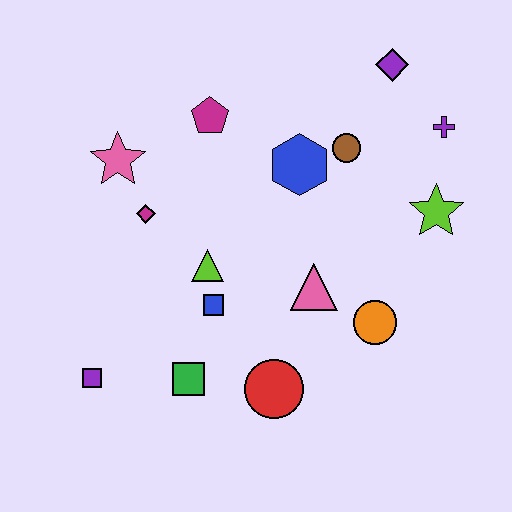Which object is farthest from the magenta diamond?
The purple cross is farthest from the magenta diamond.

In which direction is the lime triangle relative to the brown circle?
The lime triangle is to the left of the brown circle.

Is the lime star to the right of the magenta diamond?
Yes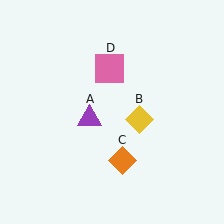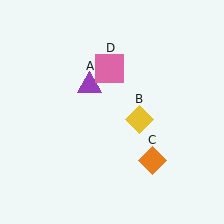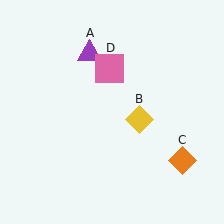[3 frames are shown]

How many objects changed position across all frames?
2 objects changed position: purple triangle (object A), orange diamond (object C).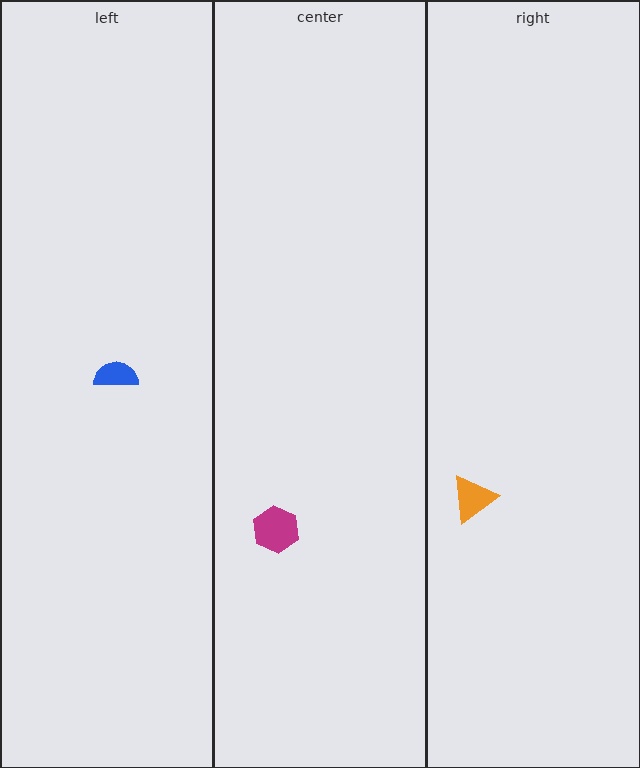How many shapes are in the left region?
1.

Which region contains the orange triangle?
The right region.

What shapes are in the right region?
The orange triangle.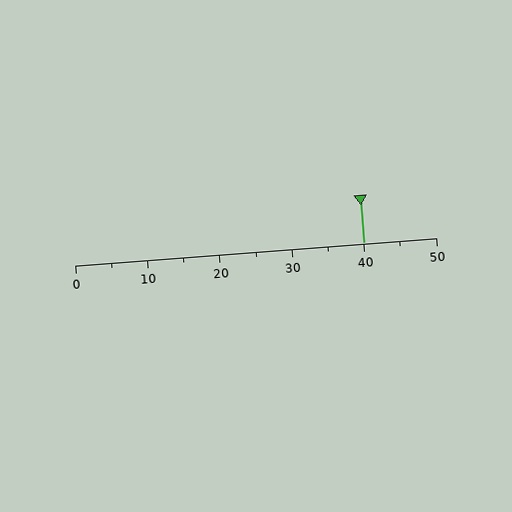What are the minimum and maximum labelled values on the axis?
The axis runs from 0 to 50.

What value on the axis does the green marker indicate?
The marker indicates approximately 40.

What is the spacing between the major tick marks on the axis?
The major ticks are spaced 10 apart.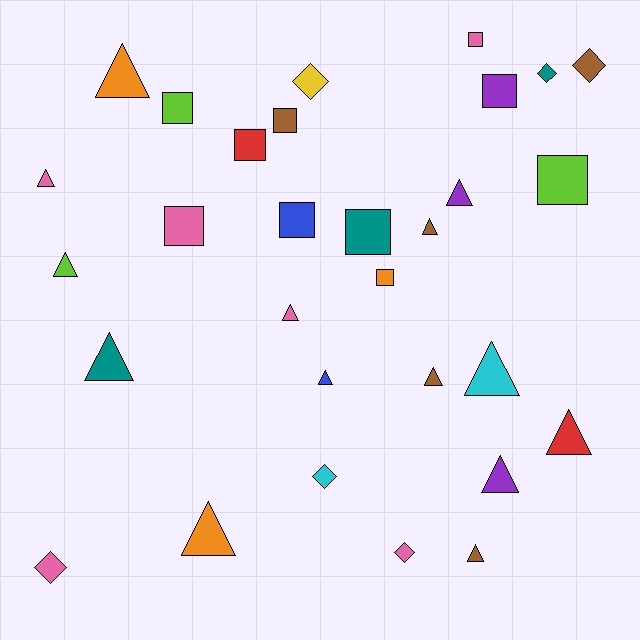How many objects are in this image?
There are 30 objects.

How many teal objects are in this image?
There are 3 teal objects.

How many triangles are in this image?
There are 14 triangles.